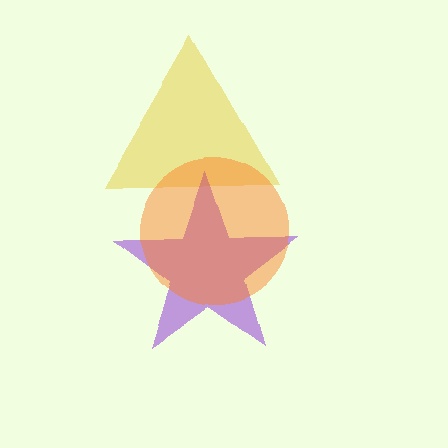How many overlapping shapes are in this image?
There are 3 overlapping shapes in the image.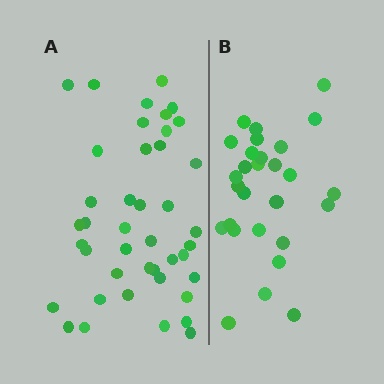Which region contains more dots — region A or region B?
Region A (the left region) has more dots.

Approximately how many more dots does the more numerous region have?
Region A has approximately 15 more dots than region B.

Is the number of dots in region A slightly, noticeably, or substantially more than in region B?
Region A has substantially more. The ratio is roughly 1.5 to 1.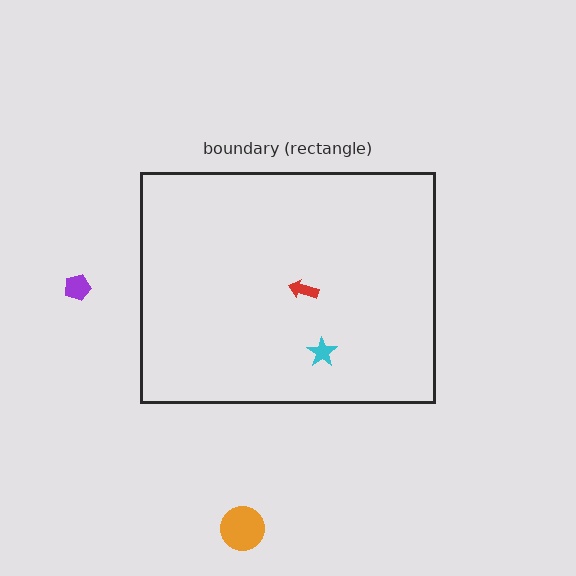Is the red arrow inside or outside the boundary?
Inside.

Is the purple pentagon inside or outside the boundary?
Outside.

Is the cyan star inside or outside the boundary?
Inside.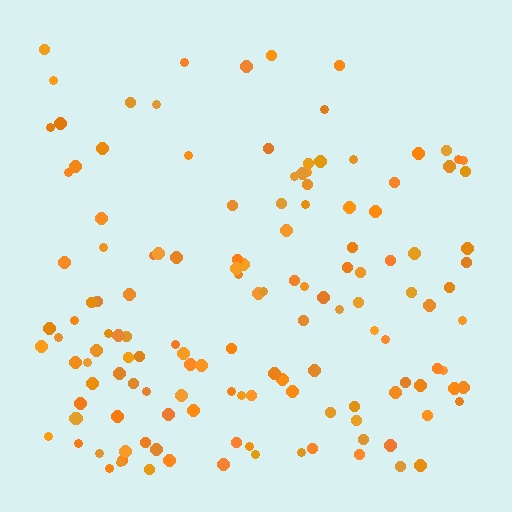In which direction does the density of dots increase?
From top to bottom, with the bottom side densest.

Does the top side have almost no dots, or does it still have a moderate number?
Still a moderate number, just noticeably fewer than the bottom.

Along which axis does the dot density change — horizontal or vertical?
Vertical.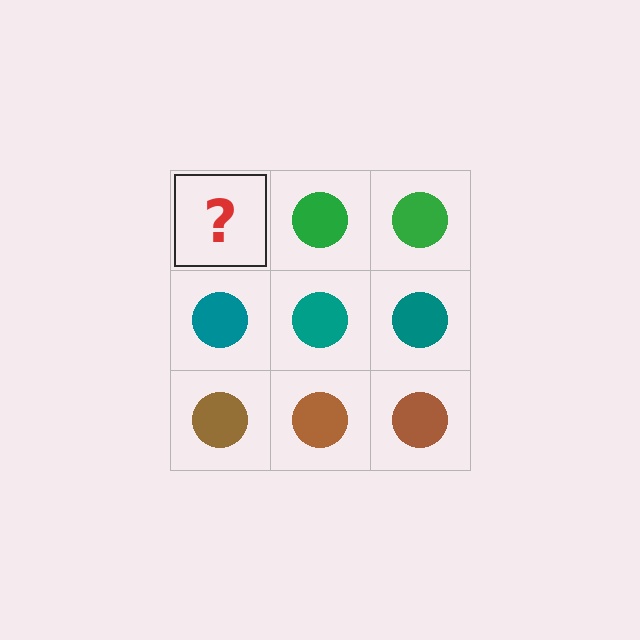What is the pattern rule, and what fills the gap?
The rule is that each row has a consistent color. The gap should be filled with a green circle.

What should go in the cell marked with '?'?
The missing cell should contain a green circle.